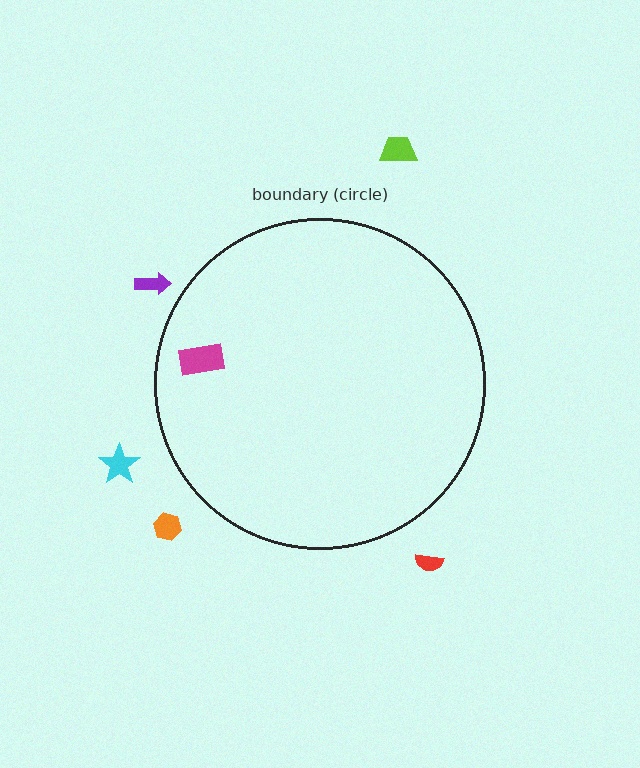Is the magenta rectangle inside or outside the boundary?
Inside.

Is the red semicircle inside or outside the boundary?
Outside.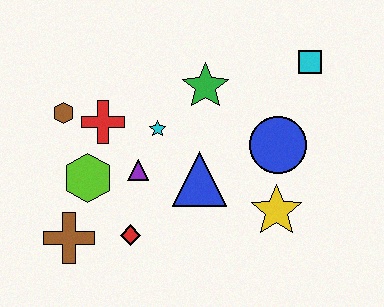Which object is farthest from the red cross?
The cyan square is farthest from the red cross.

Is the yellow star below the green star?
Yes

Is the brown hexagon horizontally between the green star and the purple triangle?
No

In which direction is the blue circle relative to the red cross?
The blue circle is to the right of the red cross.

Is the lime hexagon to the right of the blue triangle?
No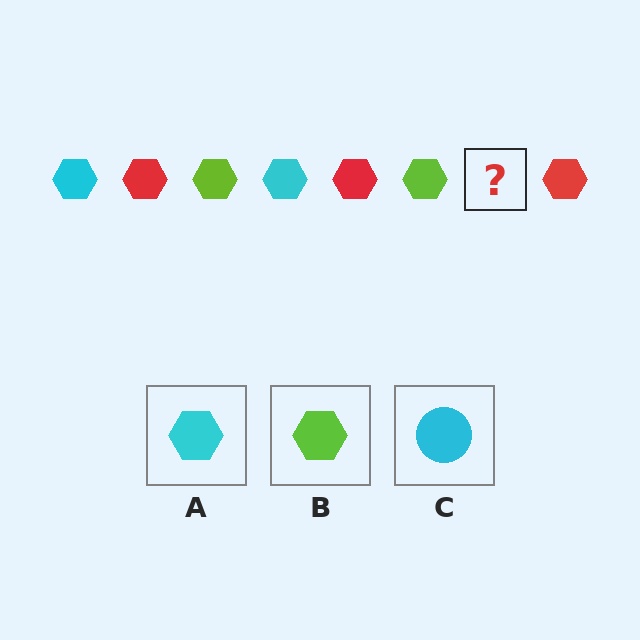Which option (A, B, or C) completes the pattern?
A.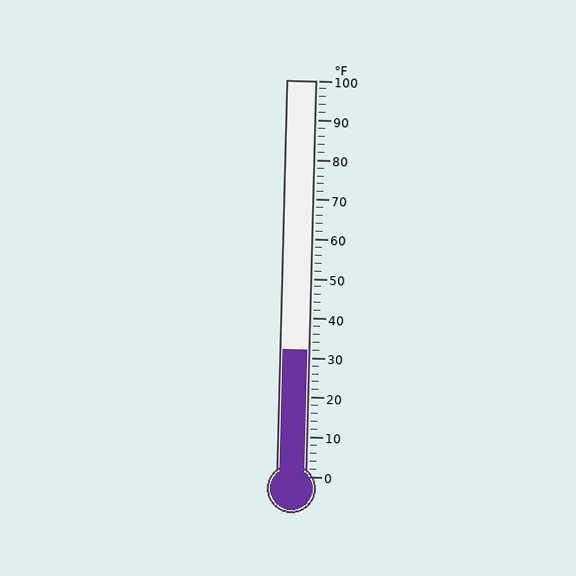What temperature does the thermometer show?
The thermometer shows approximately 32°F.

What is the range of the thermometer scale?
The thermometer scale ranges from 0°F to 100°F.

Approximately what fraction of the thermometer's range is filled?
The thermometer is filled to approximately 30% of its range.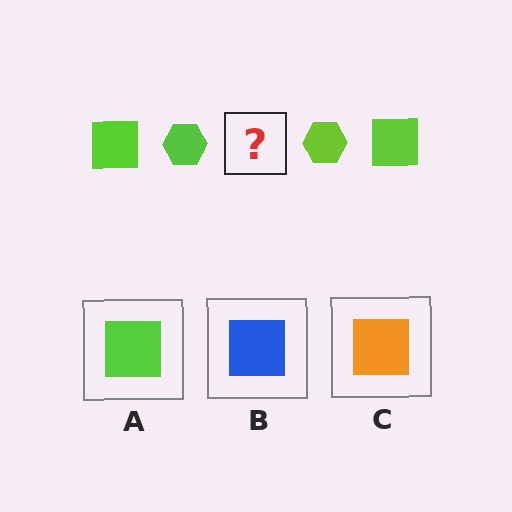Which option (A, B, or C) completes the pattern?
A.